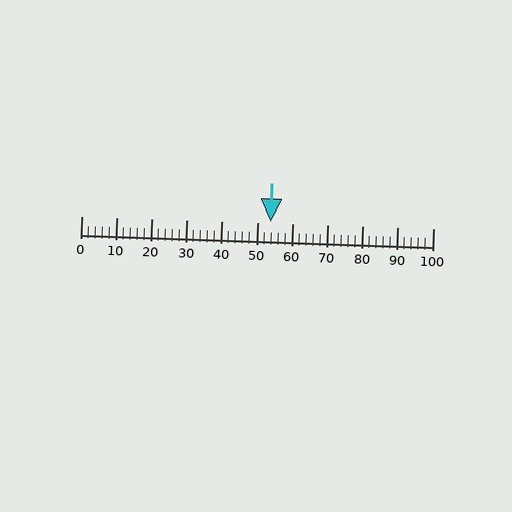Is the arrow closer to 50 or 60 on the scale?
The arrow is closer to 50.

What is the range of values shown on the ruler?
The ruler shows values from 0 to 100.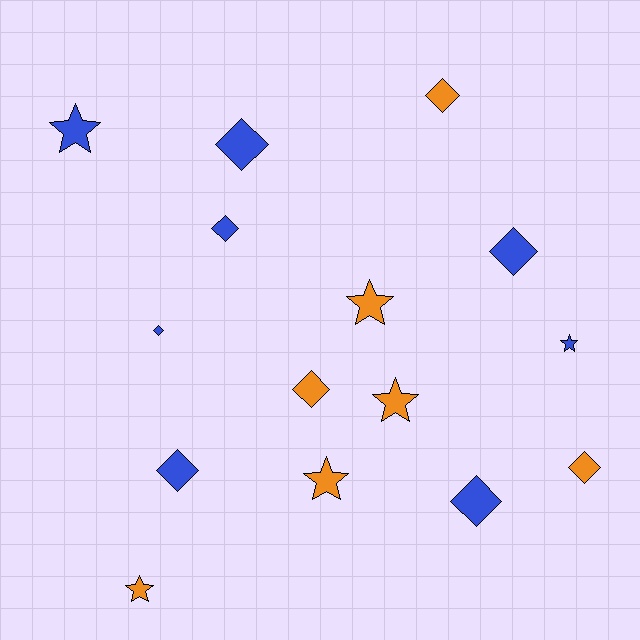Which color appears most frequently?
Blue, with 8 objects.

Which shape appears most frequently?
Diamond, with 9 objects.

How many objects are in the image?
There are 15 objects.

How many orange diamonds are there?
There are 3 orange diamonds.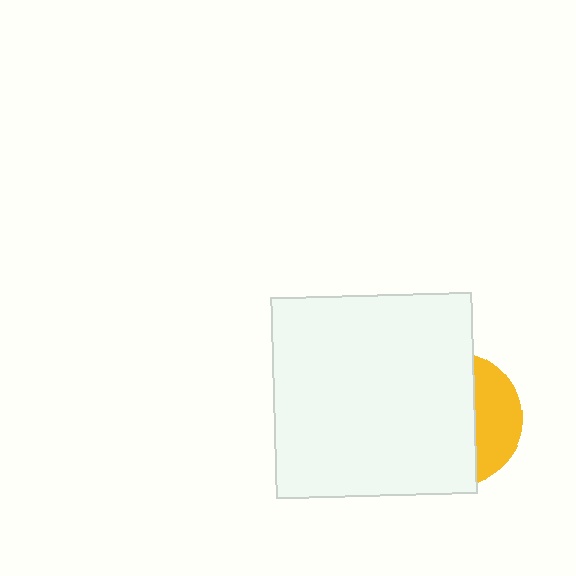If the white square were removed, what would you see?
You would see the complete yellow circle.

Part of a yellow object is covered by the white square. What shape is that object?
It is a circle.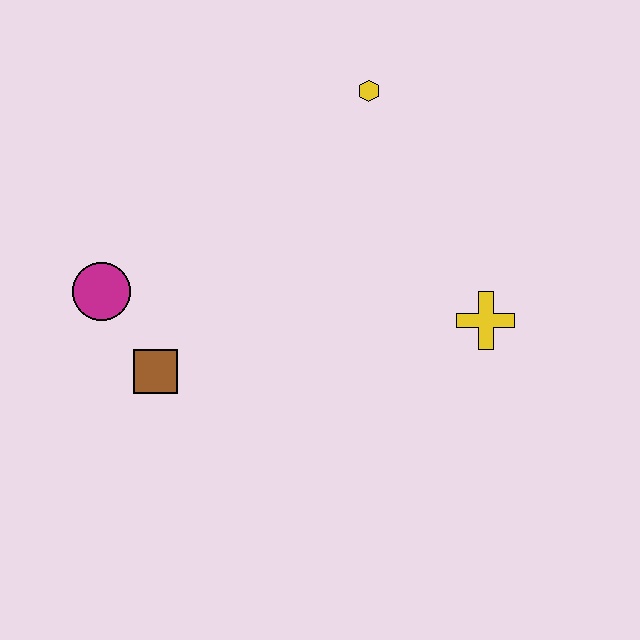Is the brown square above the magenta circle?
No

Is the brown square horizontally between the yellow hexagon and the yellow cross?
No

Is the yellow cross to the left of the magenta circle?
No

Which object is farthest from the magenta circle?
The yellow cross is farthest from the magenta circle.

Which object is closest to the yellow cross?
The yellow hexagon is closest to the yellow cross.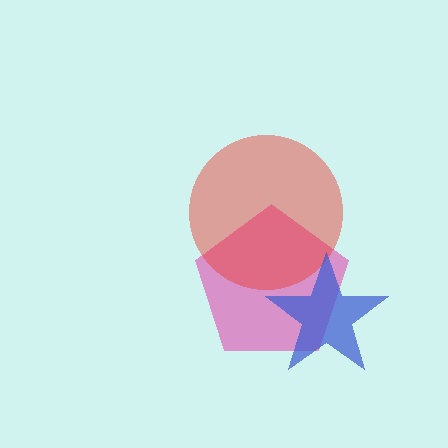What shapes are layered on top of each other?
The layered shapes are: a pink pentagon, a red circle, a blue star.